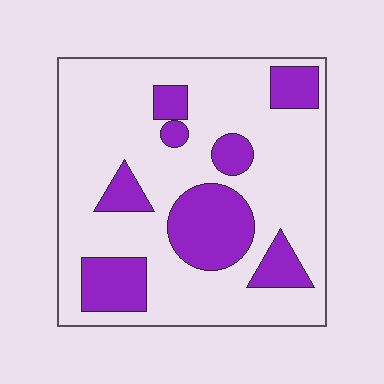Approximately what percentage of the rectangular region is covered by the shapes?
Approximately 25%.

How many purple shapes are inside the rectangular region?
8.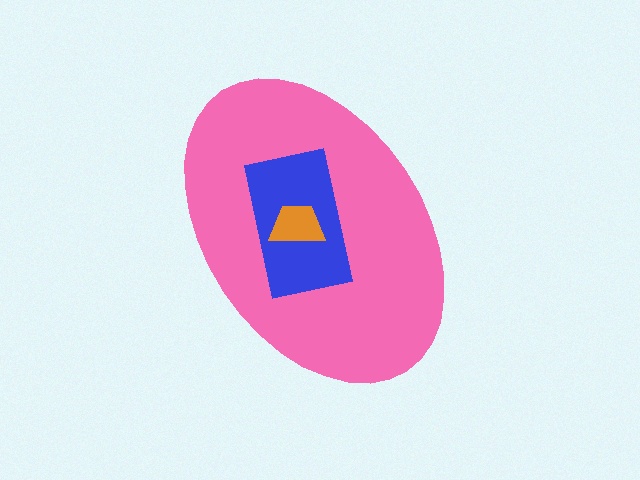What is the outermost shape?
The pink ellipse.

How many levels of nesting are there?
3.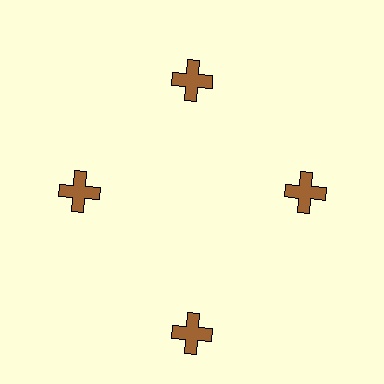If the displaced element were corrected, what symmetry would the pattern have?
It would have 4-fold rotational symmetry — the pattern would map onto itself every 90 degrees.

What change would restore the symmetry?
The symmetry would be restored by moving it inward, back onto the ring so that all 4 crosses sit at equal angles and equal distance from the center.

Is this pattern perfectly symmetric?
No. The 4 brown crosses are arranged in a ring, but one element near the 6 o'clock position is pushed outward from the center, breaking the 4-fold rotational symmetry.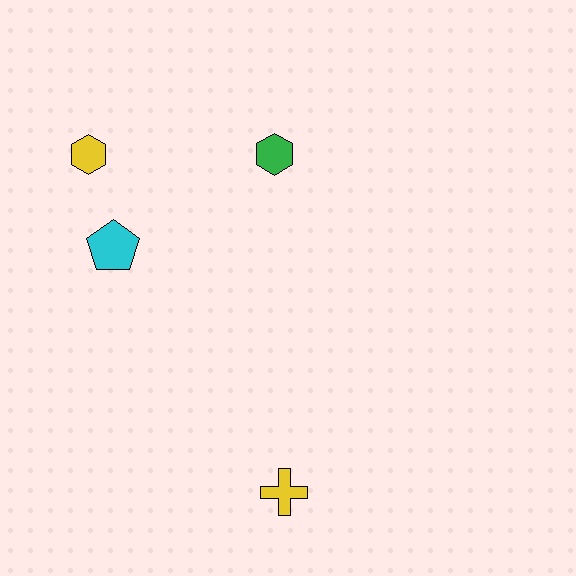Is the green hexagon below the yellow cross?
No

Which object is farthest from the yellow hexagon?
The yellow cross is farthest from the yellow hexagon.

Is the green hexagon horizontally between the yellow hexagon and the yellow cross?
Yes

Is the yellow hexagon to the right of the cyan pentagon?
No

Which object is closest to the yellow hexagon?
The cyan pentagon is closest to the yellow hexagon.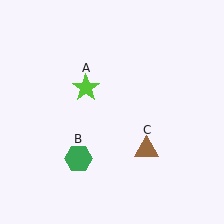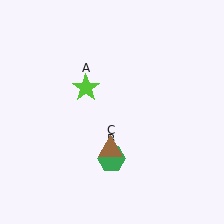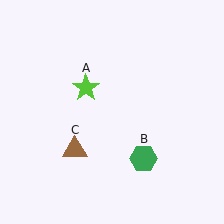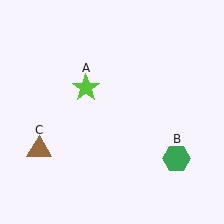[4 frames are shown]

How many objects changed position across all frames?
2 objects changed position: green hexagon (object B), brown triangle (object C).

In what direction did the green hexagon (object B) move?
The green hexagon (object B) moved right.